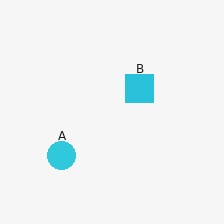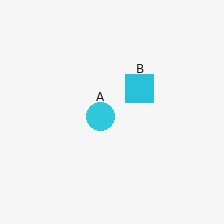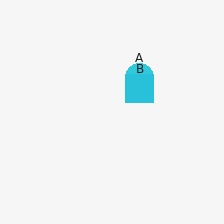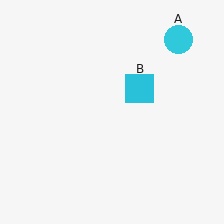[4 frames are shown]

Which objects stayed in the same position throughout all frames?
Cyan square (object B) remained stationary.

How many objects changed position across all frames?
1 object changed position: cyan circle (object A).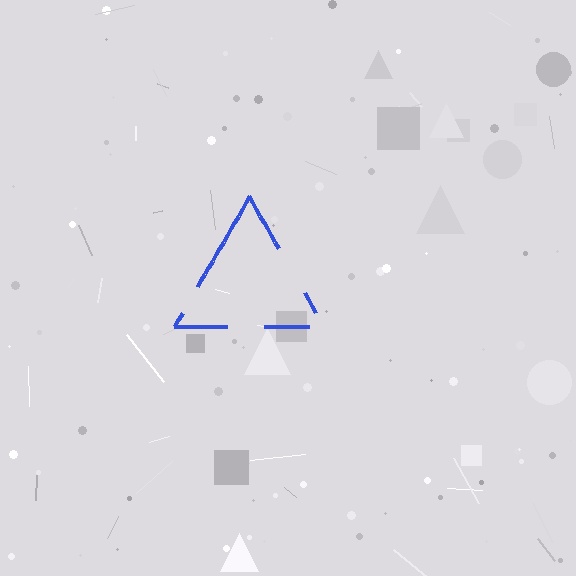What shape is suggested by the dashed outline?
The dashed outline suggests a triangle.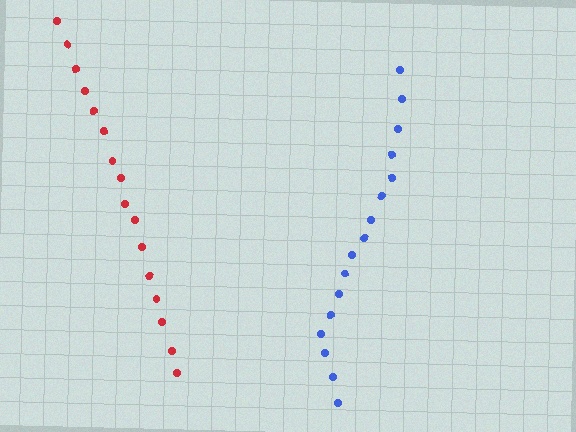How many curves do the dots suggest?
There are 2 distinct paths.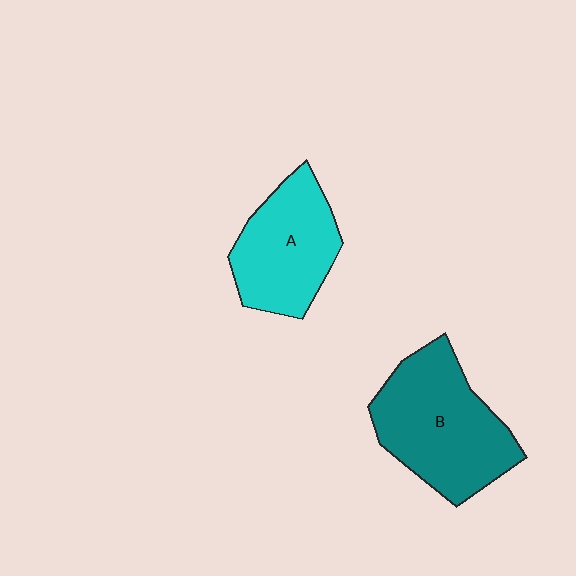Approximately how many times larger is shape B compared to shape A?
Approximately 1.3 times.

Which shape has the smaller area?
Shape A (cyan).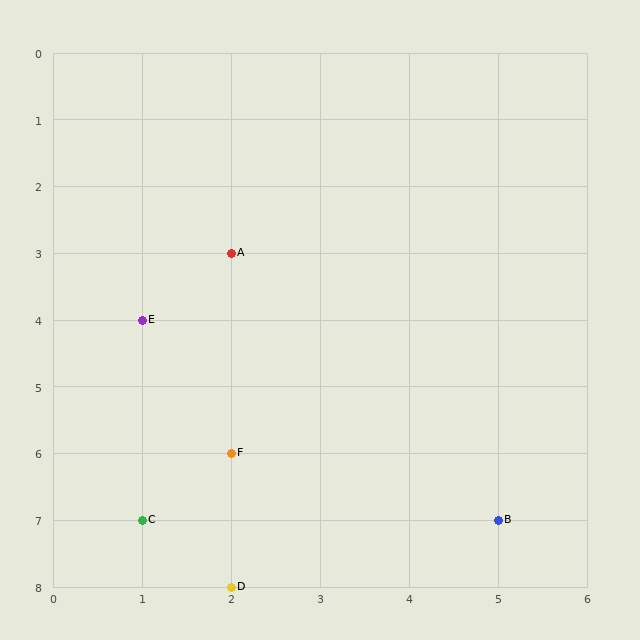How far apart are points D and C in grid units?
Points D and C are 1 column and 1 row apart (about 1.4 grid units diagonally).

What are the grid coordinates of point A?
Point A is at grid coordinates (2, 3).